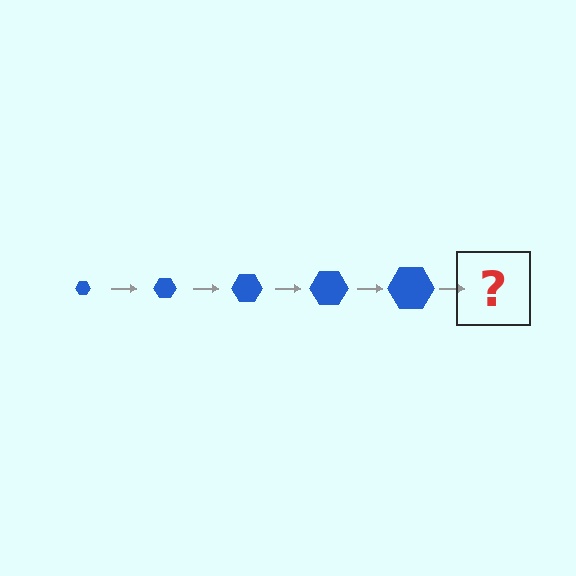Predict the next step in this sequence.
The next step is a blue hexagon, larger than the previous one.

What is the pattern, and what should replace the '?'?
The pattern is that the hexagon gets progressively larger each step. The '?' should be a blue hexagon, larger than the previous one.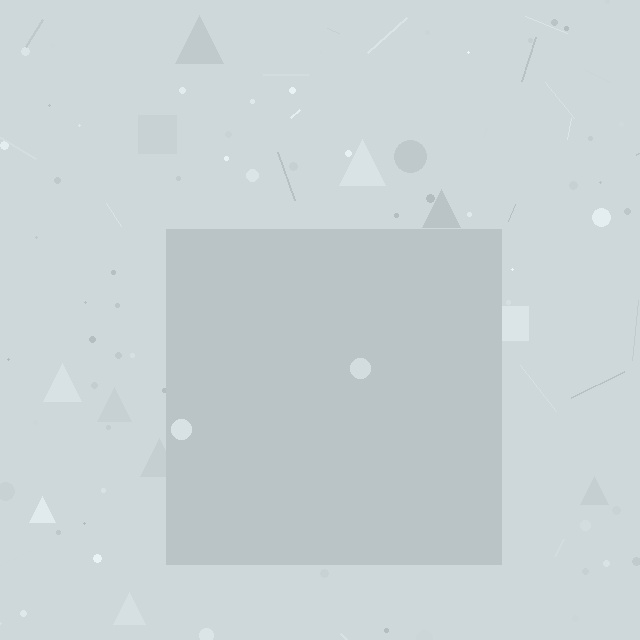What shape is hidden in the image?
A square is hidden in the image.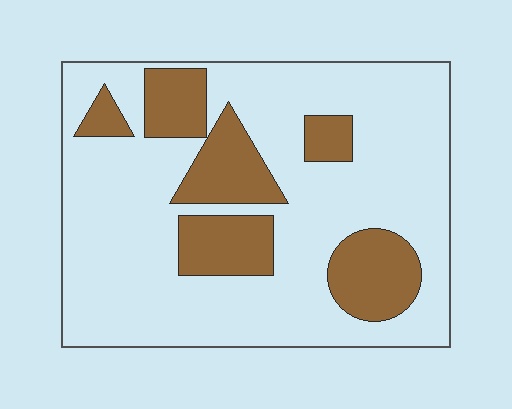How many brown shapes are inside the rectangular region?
6.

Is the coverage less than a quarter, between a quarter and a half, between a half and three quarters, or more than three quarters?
Less than a quarter.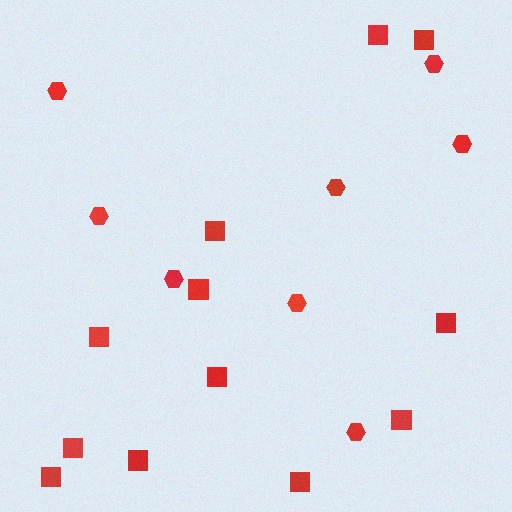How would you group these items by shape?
There are 2 groups: one group of squares (12) and one group of hexagons (8).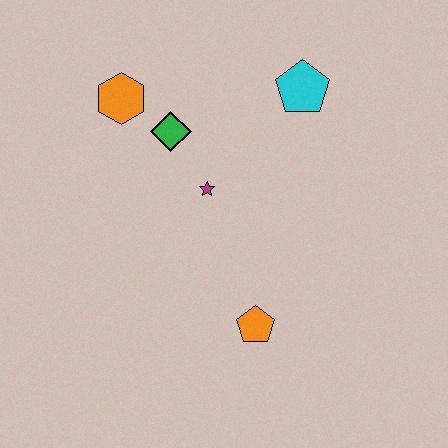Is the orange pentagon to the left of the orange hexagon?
No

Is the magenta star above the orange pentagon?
Yes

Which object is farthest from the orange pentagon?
The orange hexagon is farthest from the orange pentagon.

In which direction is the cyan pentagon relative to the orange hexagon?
The cyan pentagon is to the right of the orange hexagon.